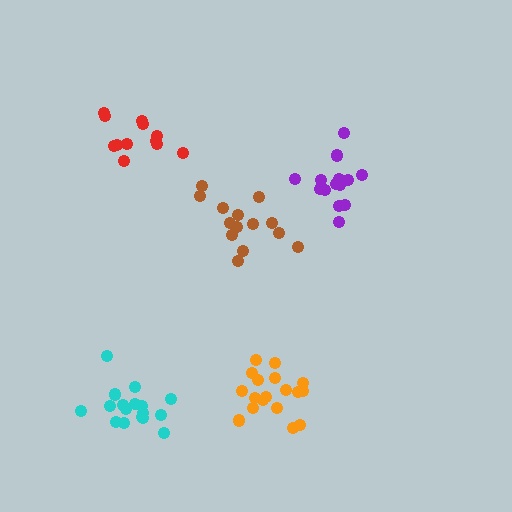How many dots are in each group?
Group 1: 14 dots, Group 2: 12 dots, Group 3: 17 dots, Group 4: 18 dots, Group 5: 14 dots (75 total).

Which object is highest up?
The red cluster is topmost.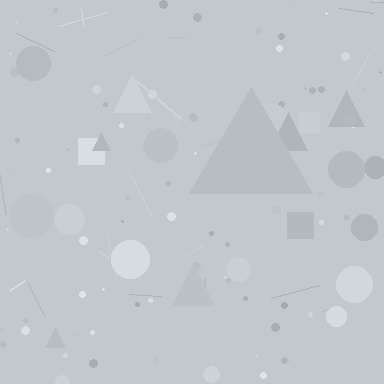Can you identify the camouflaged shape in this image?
The camouflaged shape is a triangle.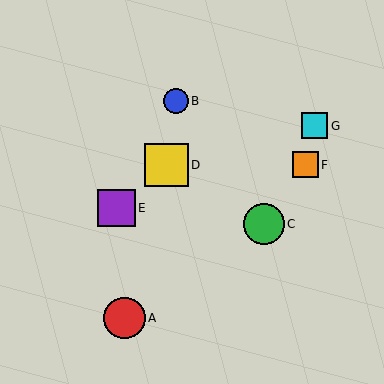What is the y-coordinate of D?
Object D is at y≈165.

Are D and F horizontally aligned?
Yes, both are at y≈165.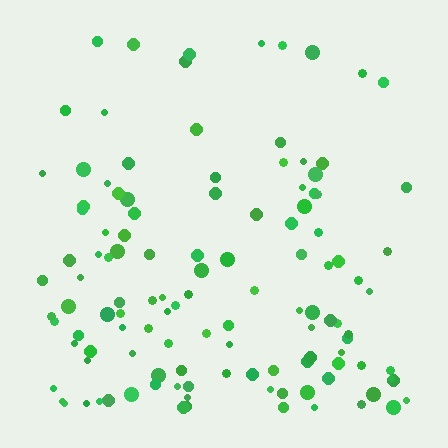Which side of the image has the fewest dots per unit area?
The top.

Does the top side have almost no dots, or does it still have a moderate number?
Still a moderate number, just noticeably fewer than the bottom.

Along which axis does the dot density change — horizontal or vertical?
Vertical.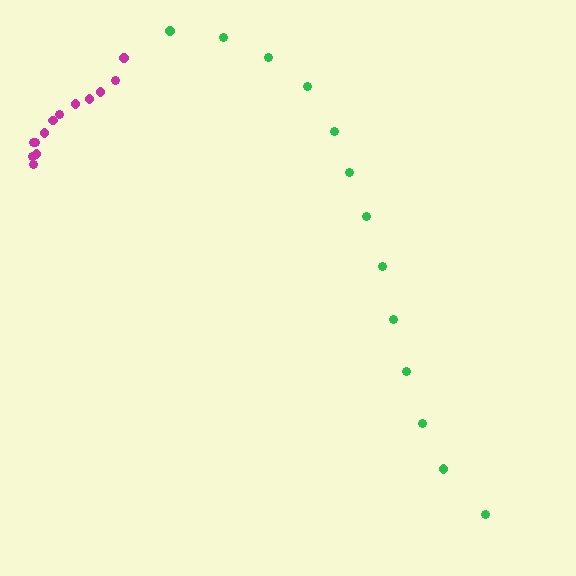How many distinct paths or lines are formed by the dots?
There are 2 distinct paths.